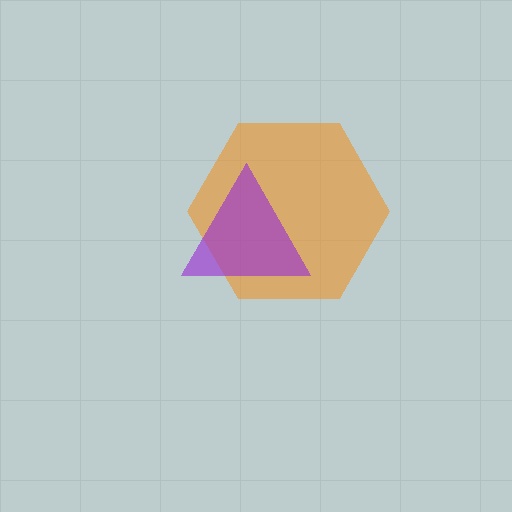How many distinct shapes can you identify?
There are 2 distinct shapes: an orange hexagon, a purple triangle.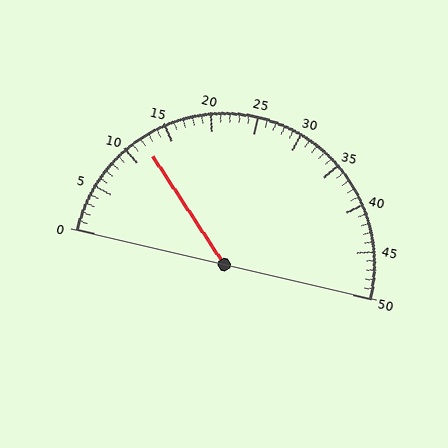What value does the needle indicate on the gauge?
The needle indicates approximately 12.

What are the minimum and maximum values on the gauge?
The gauge ranges from 0 to 50.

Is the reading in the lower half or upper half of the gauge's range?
The reading is in the lower half of the range (0 to 50).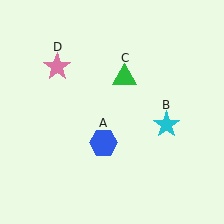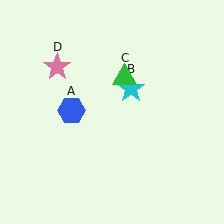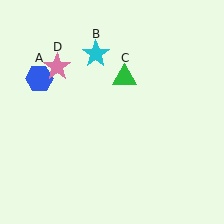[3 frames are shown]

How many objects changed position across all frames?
2 objects changed position: blue hexagon (object A), cyan star (object B).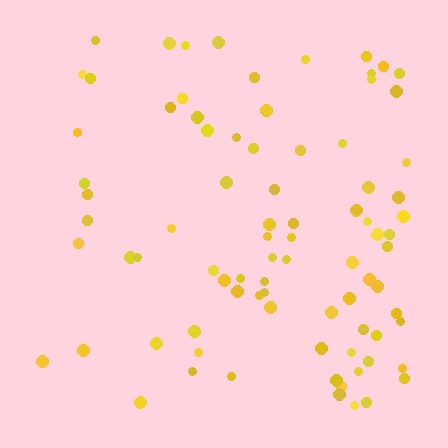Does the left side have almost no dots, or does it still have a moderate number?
Still a moderate number, just noticeably fewer than the right.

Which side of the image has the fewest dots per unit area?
The left.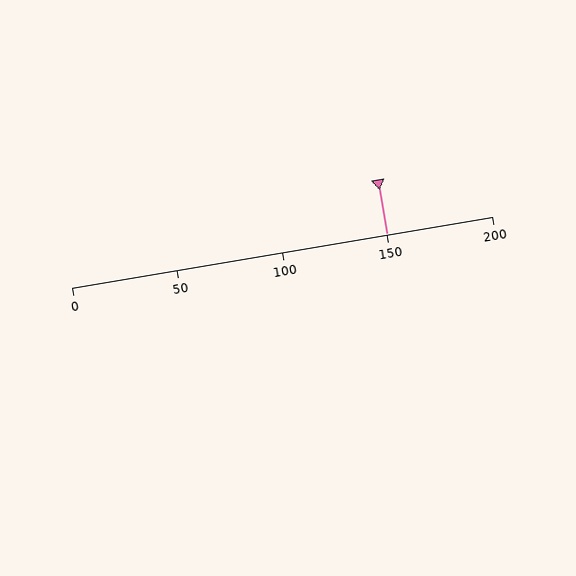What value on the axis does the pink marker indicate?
The marker indicates approximately 150.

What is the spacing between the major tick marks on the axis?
The major ticks are spaced 50 apart.